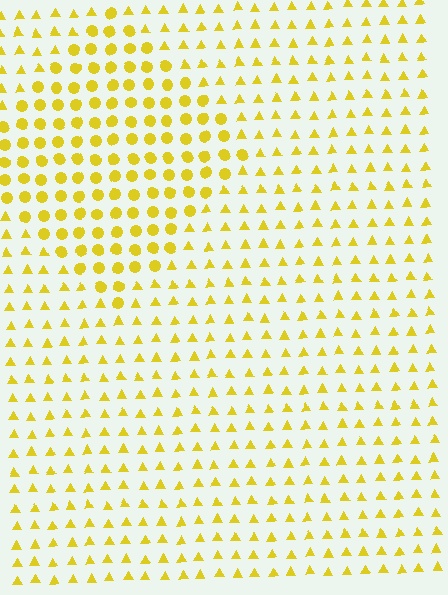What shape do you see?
I see a diamond.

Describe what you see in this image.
The image is filled with small yellow elements arranged in a uniform grid. A diamond-shaped region contains circles, while the surrounding area contains triangles. The boundary is defined purely by the change in element shape.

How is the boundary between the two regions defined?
The boundary is defined by a change in element shape: circles inside vs. triangles outside. All elements share the same color and spacing.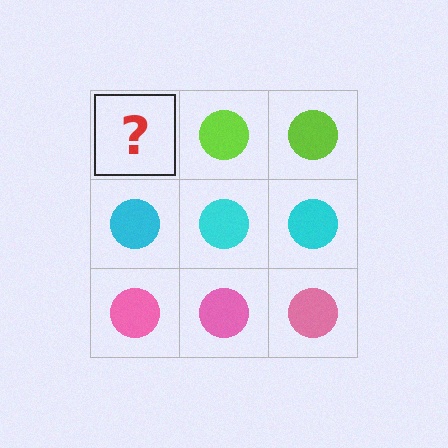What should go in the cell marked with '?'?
The missing cell should contain a lime circle.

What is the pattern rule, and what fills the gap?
The rule is that each row has a consistent color. The gap should be filled with a lime circle.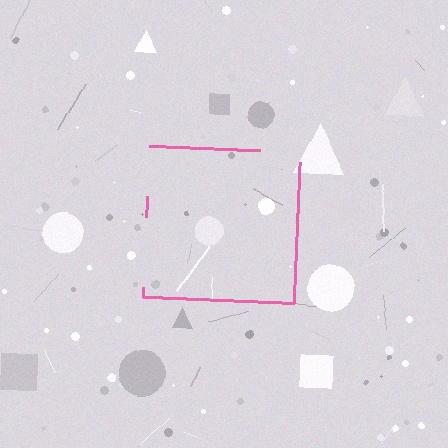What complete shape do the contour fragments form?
The contour fragments form a square.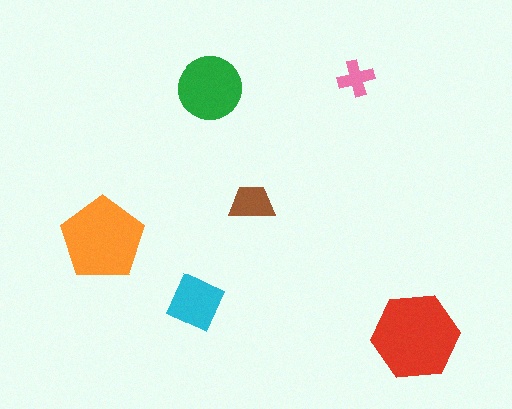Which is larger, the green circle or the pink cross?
The green circle.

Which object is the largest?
The red hexagon.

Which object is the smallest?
The pink cross.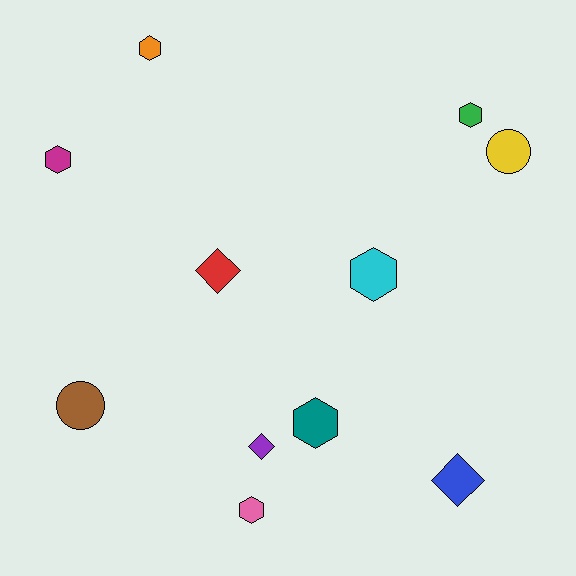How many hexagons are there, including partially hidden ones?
There are 6 hexagons.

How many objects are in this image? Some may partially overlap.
There are 11 objects.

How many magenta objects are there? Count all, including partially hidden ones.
There is 1 magenta object.